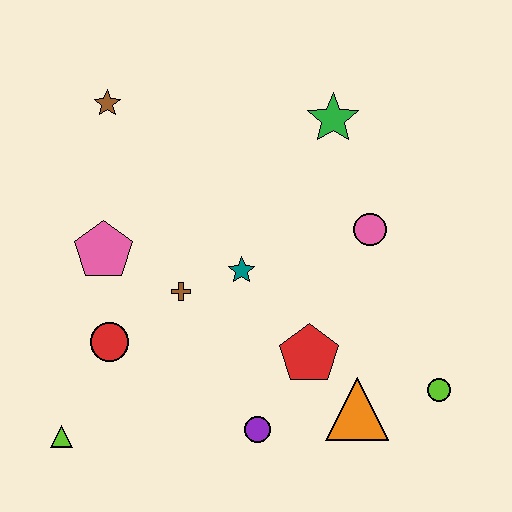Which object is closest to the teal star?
The brown cross is closest to the teal star.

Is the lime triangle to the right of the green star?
No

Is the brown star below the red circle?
No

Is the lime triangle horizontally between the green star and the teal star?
No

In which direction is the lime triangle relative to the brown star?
The lime triangle is below the brown star.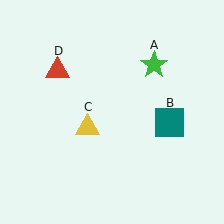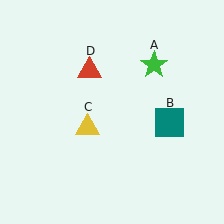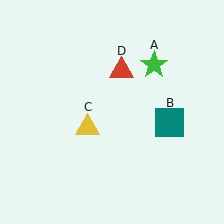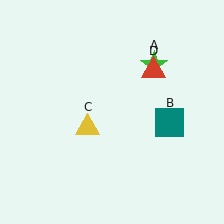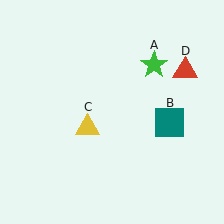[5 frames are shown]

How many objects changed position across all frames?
1 object changed position: red triangle (object D).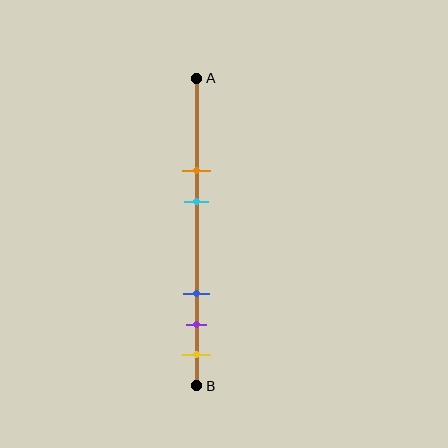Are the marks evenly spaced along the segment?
No, the marks are not evenly spaced.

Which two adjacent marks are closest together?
The purple and yellow marks are the closest adjacent pair.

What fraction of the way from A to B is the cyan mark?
The cyan mark is approximately 40% (0.4) of the way from A to B.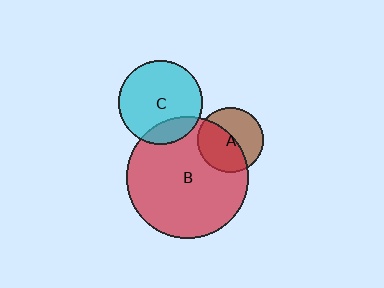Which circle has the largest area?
Circle B (red).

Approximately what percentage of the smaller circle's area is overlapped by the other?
Approximately 50%.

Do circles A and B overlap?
Yes.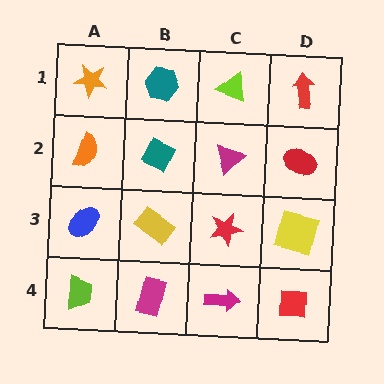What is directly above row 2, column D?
A red arrow.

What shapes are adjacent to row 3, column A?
An orange semicircle (row 2, column A), a lime trapezoid (row 4, column A), a yellow rectangle (row 3, column B).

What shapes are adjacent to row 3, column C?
A magenta triangle (row 2, column C), a magenta arrow (row 4, column C), a yellow rectangle (row 3, column B), a yellow square (row 3, column D).